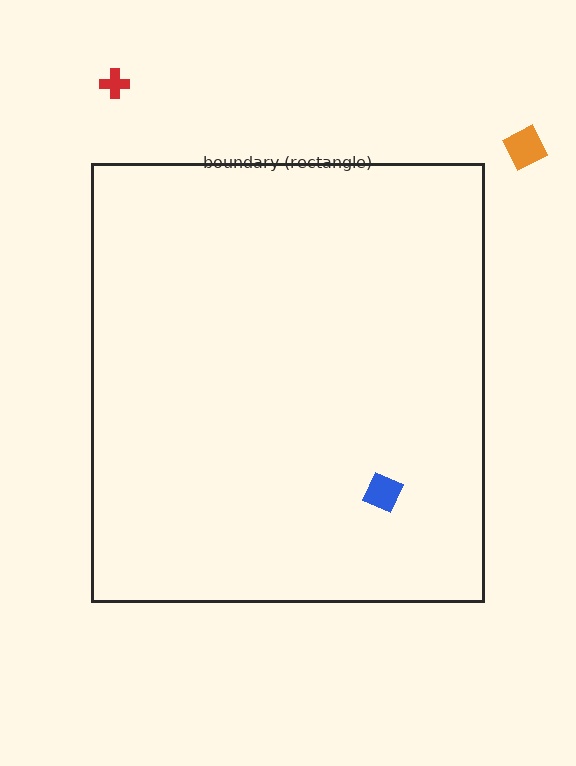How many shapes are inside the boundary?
1 inside, 2 outside.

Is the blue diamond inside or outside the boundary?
Inside.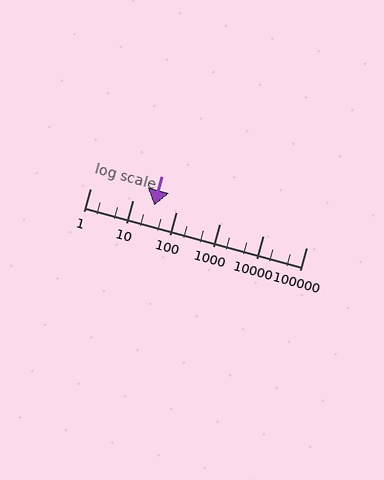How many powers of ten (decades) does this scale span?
The scale spans 5 decades, from 1 to 100000.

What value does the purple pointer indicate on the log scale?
The pointer indicates approximately 31.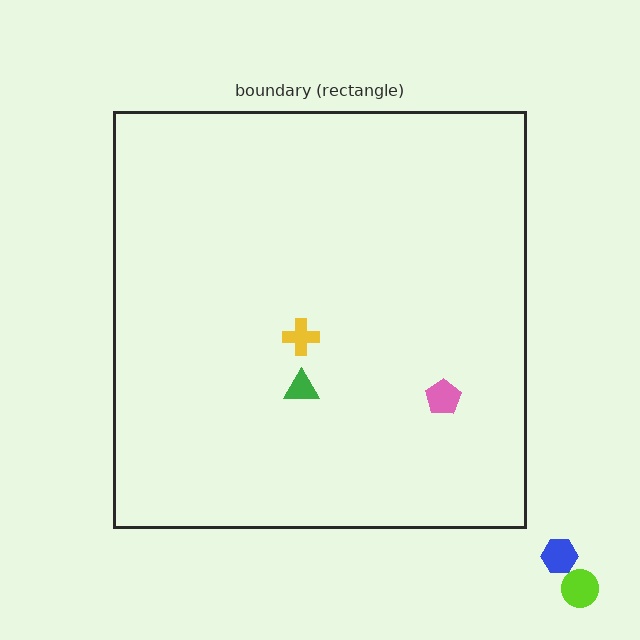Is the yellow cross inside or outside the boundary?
Inside.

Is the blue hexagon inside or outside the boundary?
Outside.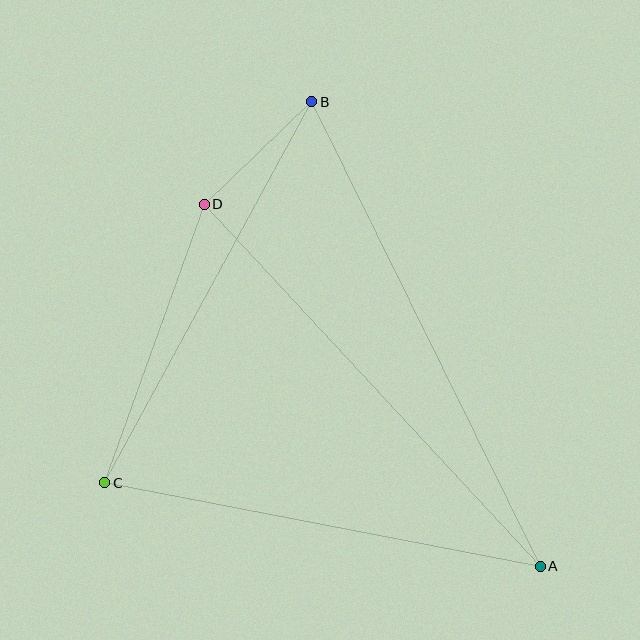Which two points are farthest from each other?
Points A and B are farthest from each other.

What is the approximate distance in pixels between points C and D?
The distance between C and D is approximately 296 pixels.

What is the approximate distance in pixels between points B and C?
The distance between B and C is approximately 433 pixels.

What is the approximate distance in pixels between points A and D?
The distance between A and D is approximately 494 pixels.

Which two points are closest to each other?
Points B and D are closest to each other.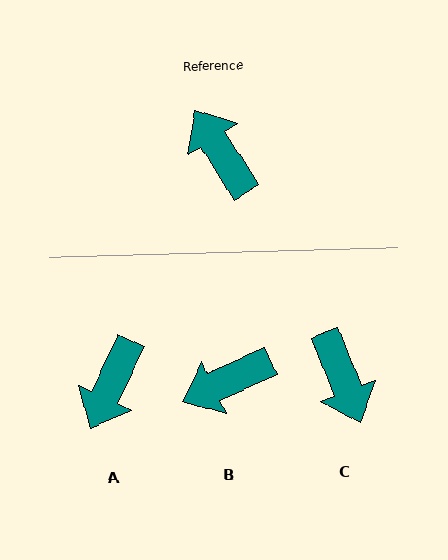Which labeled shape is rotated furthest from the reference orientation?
C, about 169 degrees away.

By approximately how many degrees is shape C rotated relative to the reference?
Approximately 169 degrees counter-clockwise.